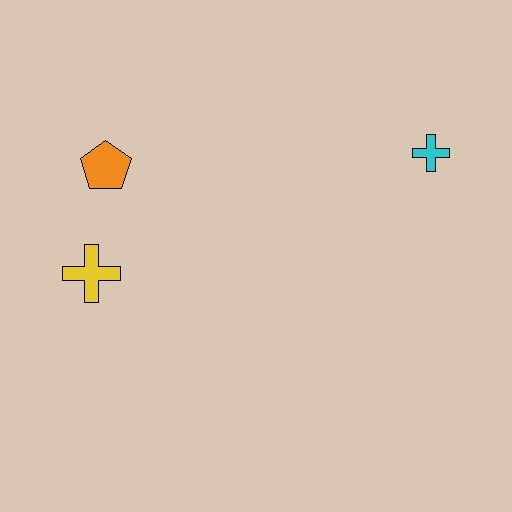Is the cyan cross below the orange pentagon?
No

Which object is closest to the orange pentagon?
The yellow cross is closest to the orange pentagon.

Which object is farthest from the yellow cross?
The cyan cross is farthest from the yellow cross.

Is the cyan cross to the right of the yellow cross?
Yes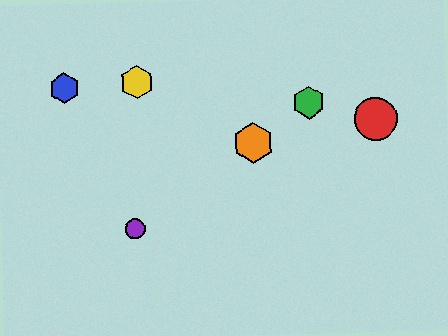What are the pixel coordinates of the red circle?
The red circle is at (376, 119).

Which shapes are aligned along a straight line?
The green hexagon, the purple circle, the orange hexagon are aligned along a straight line.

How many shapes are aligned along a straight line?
3 shapes (the green hexagon, the purple circle, the orange hexagon) are aligned along a straight line.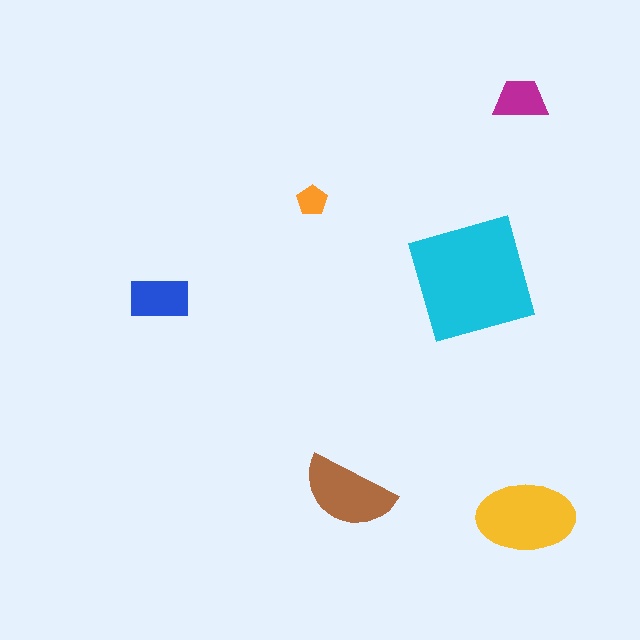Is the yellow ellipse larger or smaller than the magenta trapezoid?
Larger.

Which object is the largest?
The cyan square.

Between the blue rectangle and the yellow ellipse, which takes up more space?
The yellow ellipse.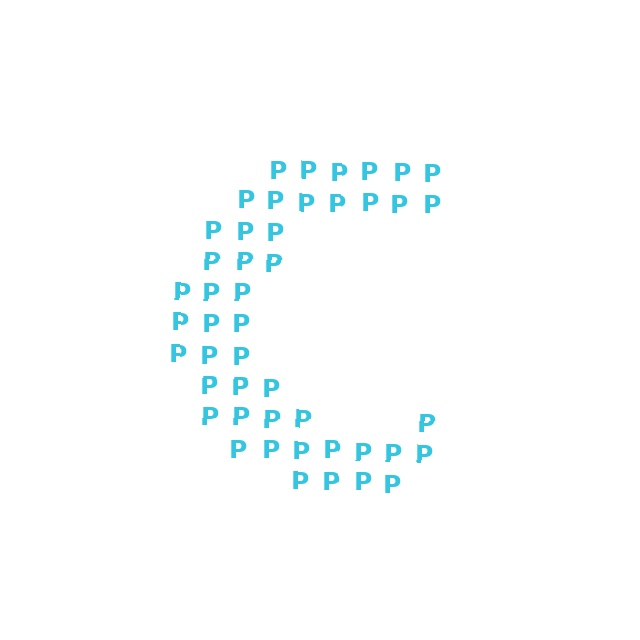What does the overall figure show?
The overall figure shows the letter C.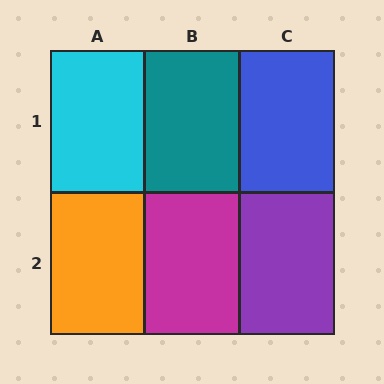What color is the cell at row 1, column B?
Teal.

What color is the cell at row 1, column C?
Blue.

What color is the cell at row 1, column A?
Cyan.